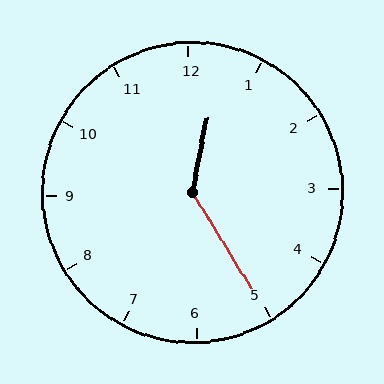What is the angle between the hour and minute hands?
Approximately 138 degrees.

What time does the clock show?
12:25.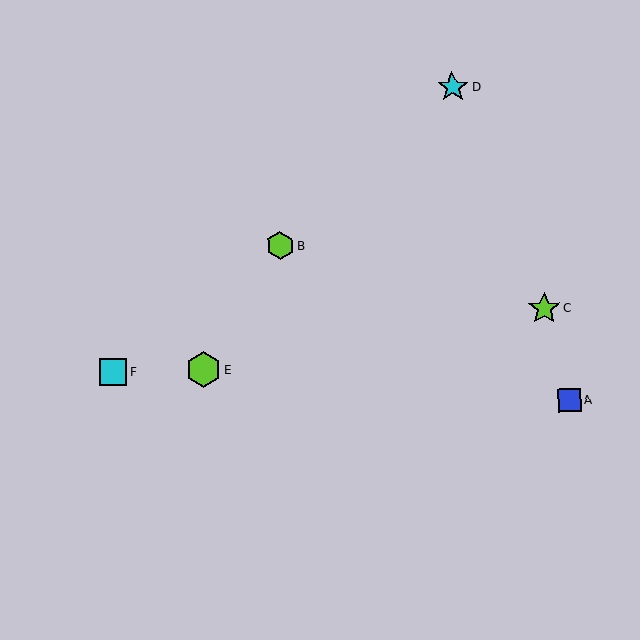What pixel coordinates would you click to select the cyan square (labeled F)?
Click at (114, 372) to select the cyan square F.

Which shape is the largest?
The lime hexagon (labeled E) is the largest.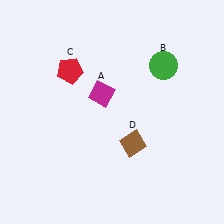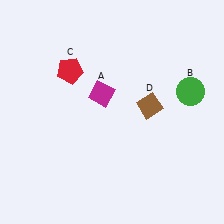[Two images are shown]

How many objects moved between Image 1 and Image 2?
2 objects moved between the two images.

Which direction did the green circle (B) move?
The green circle (B) moved right.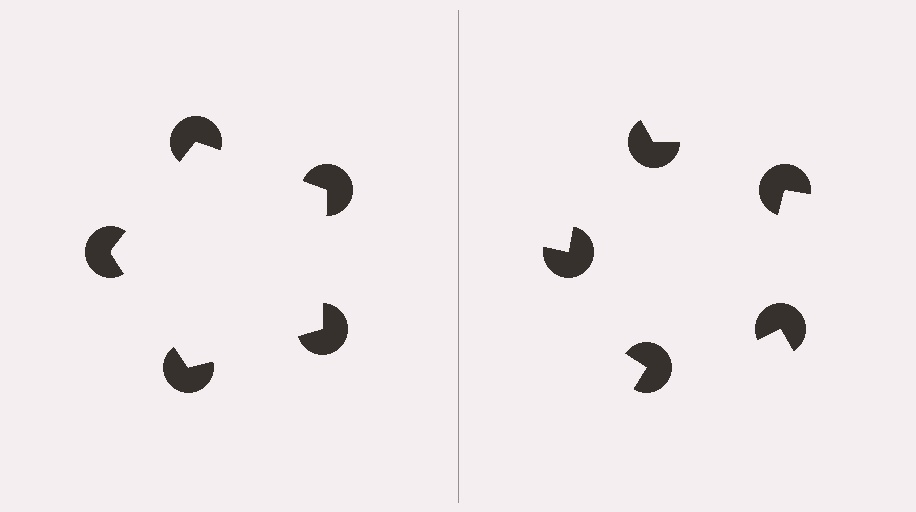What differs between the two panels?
The pac-man discs are positioned identically on both sides; only the wedge orientations differ. On the left they align to a pentagon; on the right they are misaligned.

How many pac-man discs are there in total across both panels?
10 — 5 on each side.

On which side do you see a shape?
An illusory pentagon appears on the left side. On the right side the wedge cuts are rotated, so no coherent shape forms.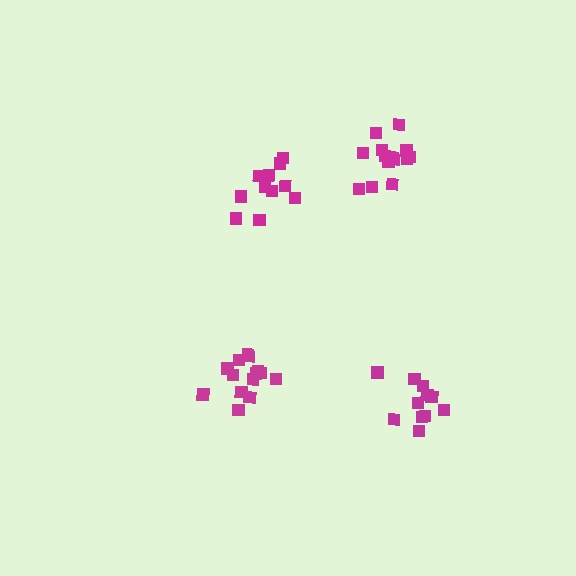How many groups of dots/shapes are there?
There are 4 groups.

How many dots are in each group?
Group 1: 11 dots, Group 2: 14 dots, Group 3: 11 dots, Group 4: 14 dots (50 total).